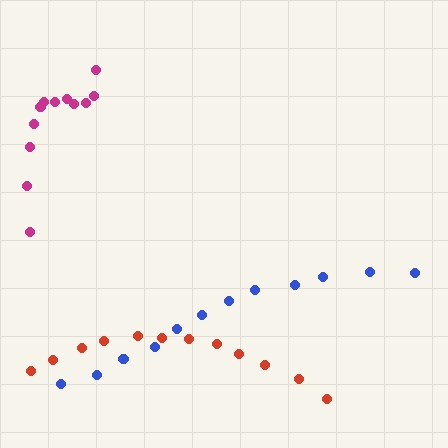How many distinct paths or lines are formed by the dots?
There are 3 distinct paths.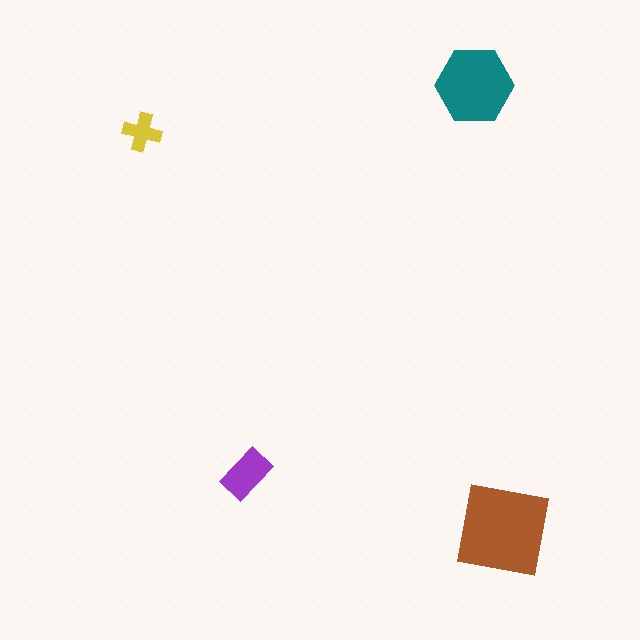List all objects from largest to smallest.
The brown square, the teal hexagon, the purple rectangle, the yellow cross.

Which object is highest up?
The teal hexagon is topmost.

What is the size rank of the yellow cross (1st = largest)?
4th.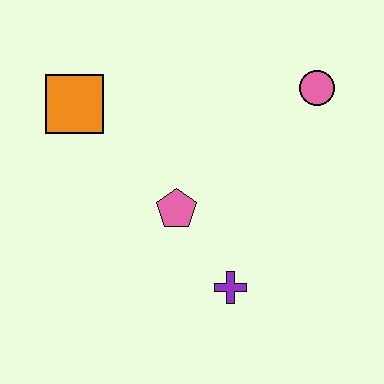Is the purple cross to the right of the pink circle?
No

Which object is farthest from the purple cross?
The orange square is farthest from the purple cross.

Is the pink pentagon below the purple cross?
No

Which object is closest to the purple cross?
The pink pentagon is closest to the purple cross.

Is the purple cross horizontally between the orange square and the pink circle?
Yes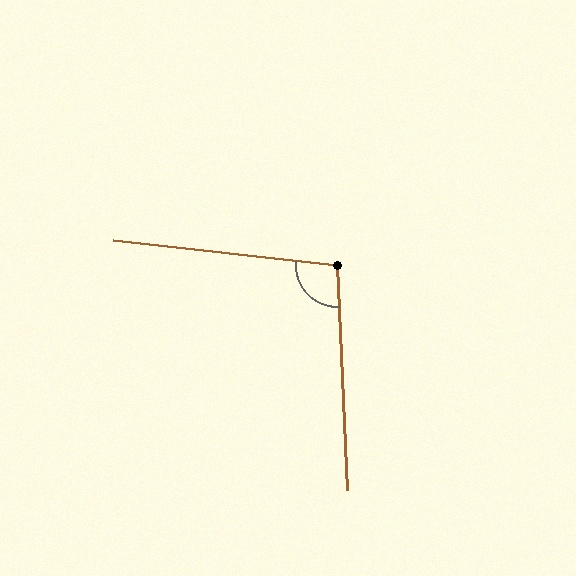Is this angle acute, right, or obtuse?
It is obtuse.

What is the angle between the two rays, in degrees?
Approximately 99 degrees.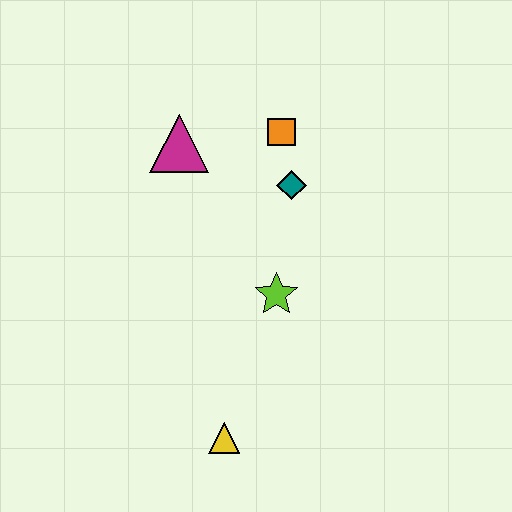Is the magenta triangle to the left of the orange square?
Yes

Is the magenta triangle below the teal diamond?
No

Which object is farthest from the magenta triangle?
The yellow triangle is farthest from the magenta triangle.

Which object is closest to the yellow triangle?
The lime star is closest to the yellow triangle.